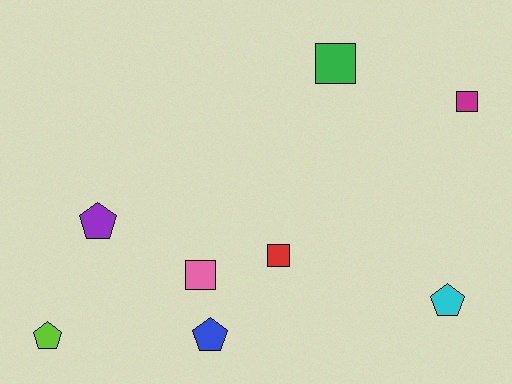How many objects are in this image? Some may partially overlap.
There are 8 objects.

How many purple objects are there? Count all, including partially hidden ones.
There is 1 purple object.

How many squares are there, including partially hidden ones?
There are 4 squares.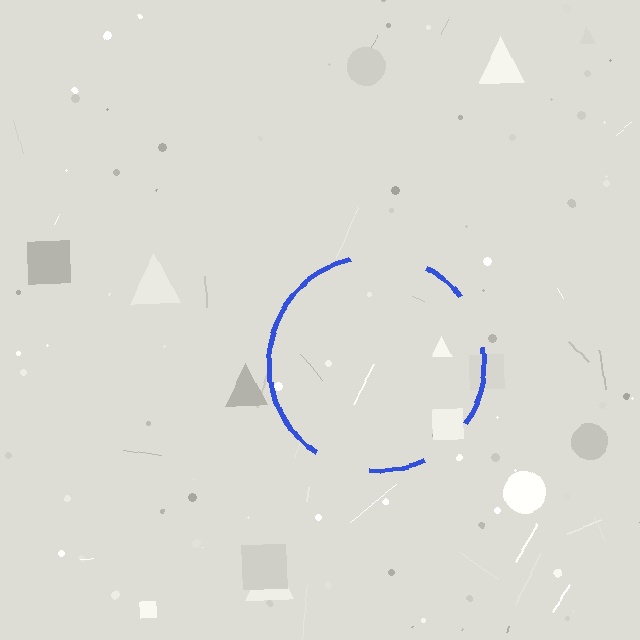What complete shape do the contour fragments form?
The contour fragments form a circle.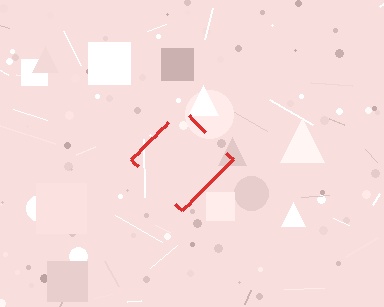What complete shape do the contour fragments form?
The contour fragments form a diamond.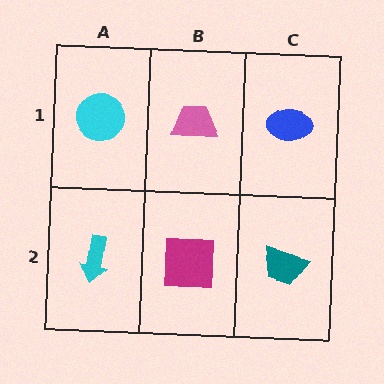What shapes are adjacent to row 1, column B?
A magenta square (row 2, column B), a cyan circle (row 1, column A), a blue ellipse (row 1, column C).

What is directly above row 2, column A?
A cyan circle.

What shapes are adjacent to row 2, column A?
A cyan circle (row 1, column A), a magenta square (row 2, column B).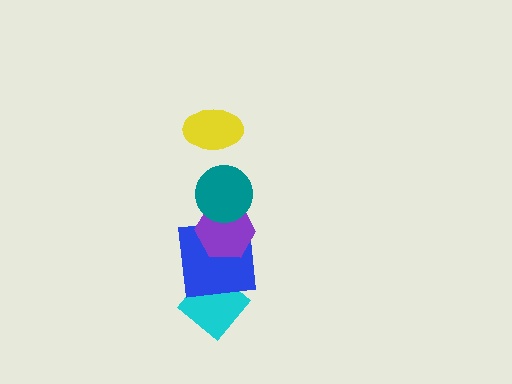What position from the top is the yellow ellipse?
The yellow ellipse is 1st from the top.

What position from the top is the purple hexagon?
The purple hexagon is 3rd from the top.